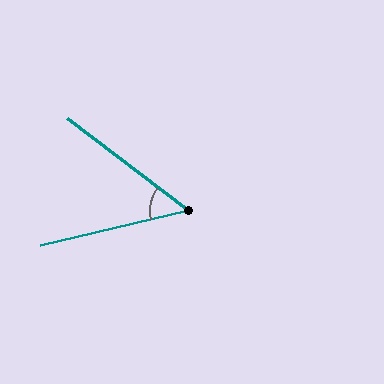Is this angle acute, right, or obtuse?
It is acute.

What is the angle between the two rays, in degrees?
Approximately 51 degrees.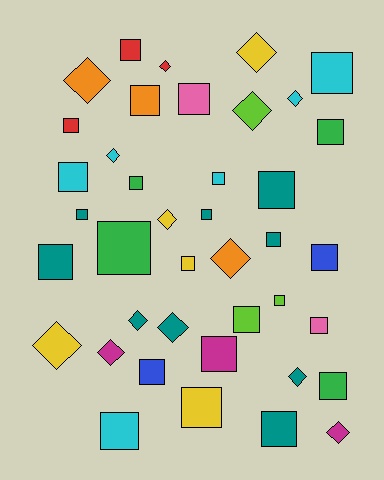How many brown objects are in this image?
There are no brown objects.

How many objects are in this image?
There are 40 objects.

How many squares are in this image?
There are 26 squares.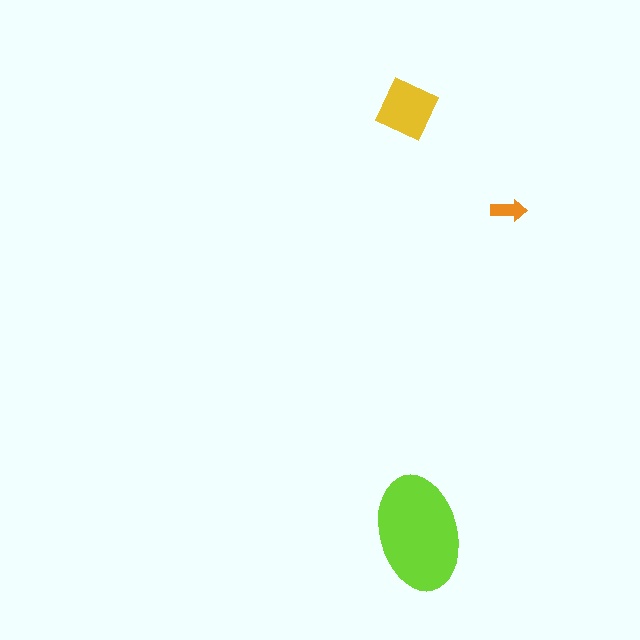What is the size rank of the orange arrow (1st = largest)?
3rd.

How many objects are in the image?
There are 3 objects in the image.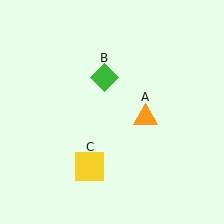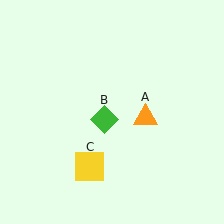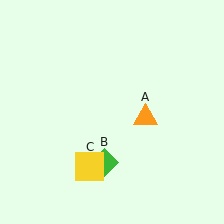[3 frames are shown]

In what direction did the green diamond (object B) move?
The green diamond (object B) moved down.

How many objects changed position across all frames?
1 object changed position: green diamond (object B).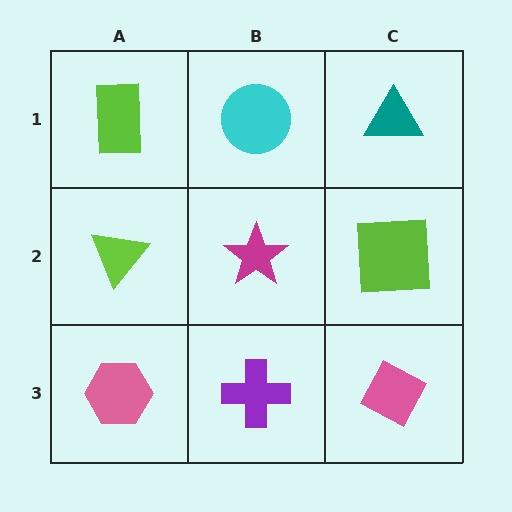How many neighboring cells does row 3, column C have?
2.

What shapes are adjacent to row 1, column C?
A lime square (row 2, column C), a cyan circle (row 1, column B).